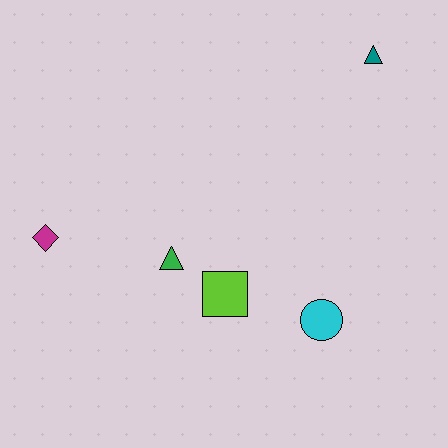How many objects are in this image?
There are 5 objects.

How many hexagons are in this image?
There are no hexagons.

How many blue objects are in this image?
There are no blue objects.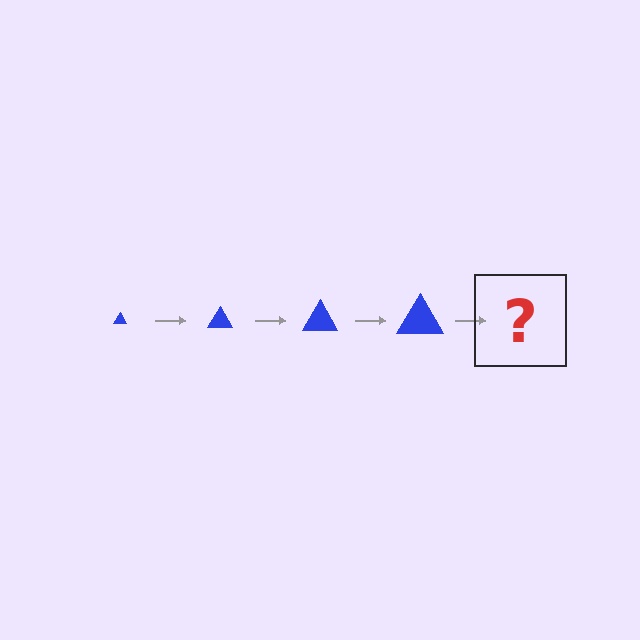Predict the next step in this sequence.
The next step is a blue triangle, larger than the previous one.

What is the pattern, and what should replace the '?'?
The pattern is that the triangle gets progressively larger each step. The '?' should be a blue triangle, larger than the previous one.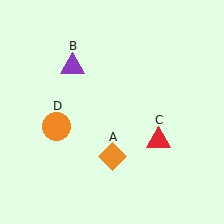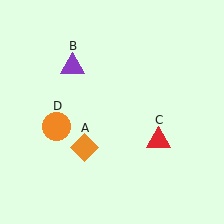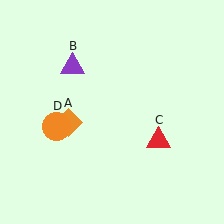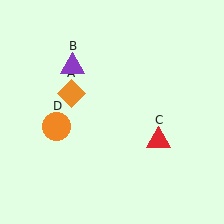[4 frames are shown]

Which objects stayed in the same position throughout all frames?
Purple triangle (object B) and red triangle (object C) and orange circle (object D) remained stationary.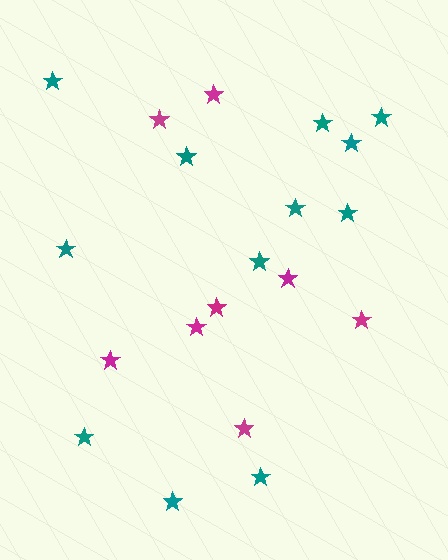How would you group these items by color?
There are 2 groups: one group of magenta stars (8) and one group of teal stars (12).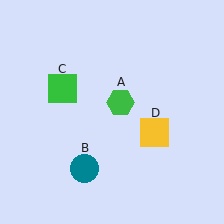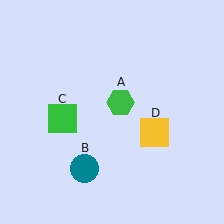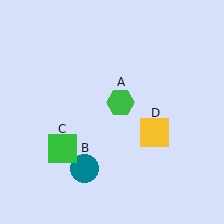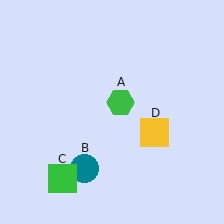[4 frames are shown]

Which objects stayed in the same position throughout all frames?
Green hexagon (object A) and teal circle (object B) and yellow square (object D) remained stationary.